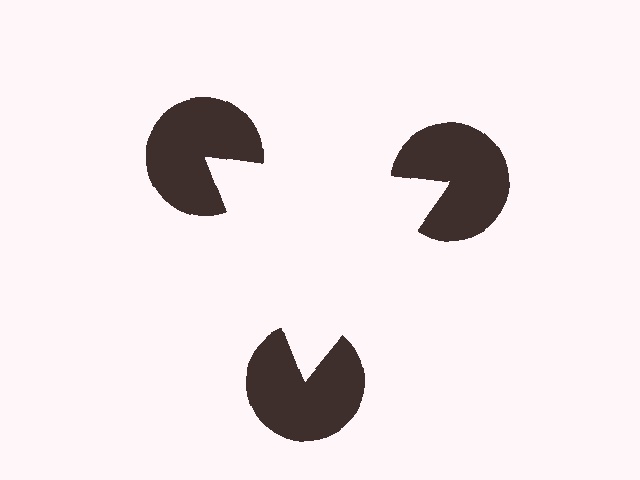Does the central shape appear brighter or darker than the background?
It typically appears slightly brighter than the background, even though no actual brightness change is drawn.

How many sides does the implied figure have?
3 sides.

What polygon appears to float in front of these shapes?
An illusory triangle — its edges are inferred from the aligned wedge cuts in the pac-man discs, not physically drawn.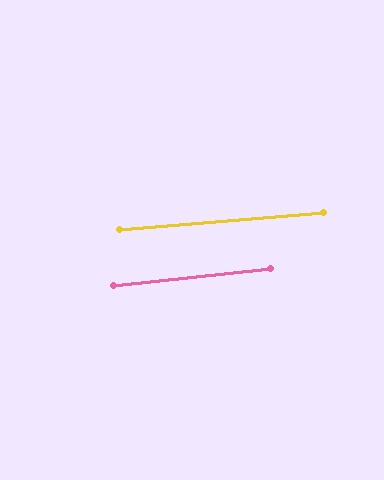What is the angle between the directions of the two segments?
Approximately 1 degree.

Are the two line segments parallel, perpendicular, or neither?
Parallel — their directions differ by only 1.3°.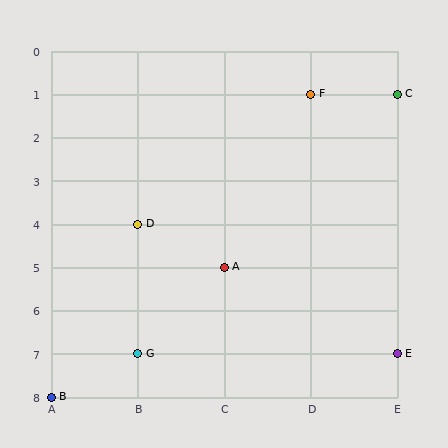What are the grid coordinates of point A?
Point A is at grid coordinates (C, 5).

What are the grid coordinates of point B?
Point B is at grid coordinates (A, 8).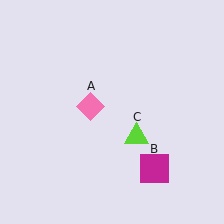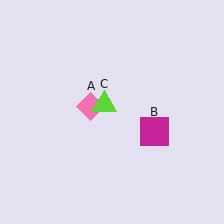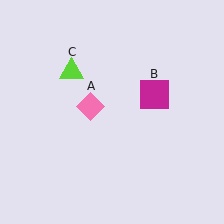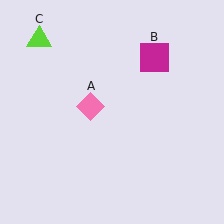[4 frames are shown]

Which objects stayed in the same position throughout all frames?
Pink diamond (object A) remained stationary.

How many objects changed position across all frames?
2 objects changed position: magenta square (object B), lime triangle (object C).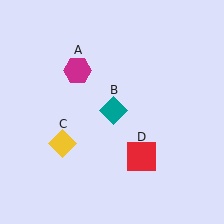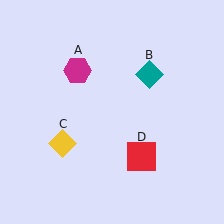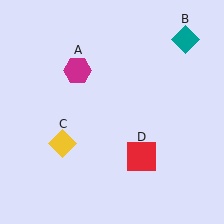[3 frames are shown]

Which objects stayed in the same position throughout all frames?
Magenta hexagon (object A) and yellow diamond (object C) and red square (object D) remained stationary.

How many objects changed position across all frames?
1 object changed position: teal diamond (object B).